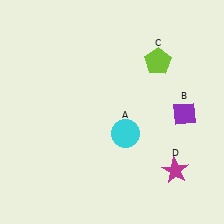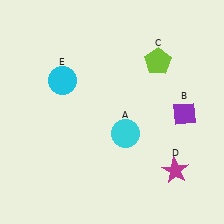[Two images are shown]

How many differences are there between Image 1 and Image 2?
There is 1 difference between the two images.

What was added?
A cyan circle (E) was added in Image 2.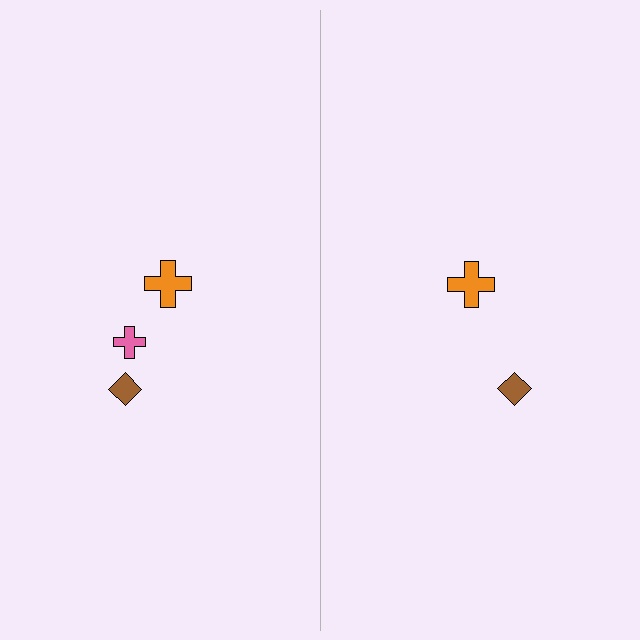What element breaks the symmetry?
A pink cross is missing from the right side.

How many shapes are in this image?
There are 5 shapes in this image.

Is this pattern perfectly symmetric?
No, the pattern is not perfectly symmetric. A pink cross is missing from the right side.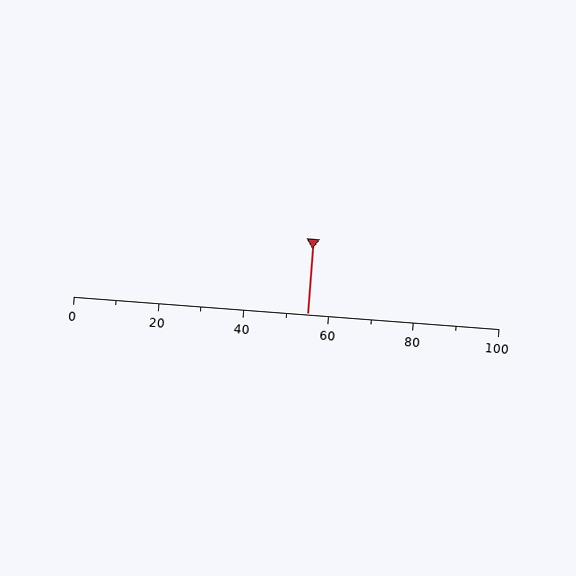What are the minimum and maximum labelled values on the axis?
The axis runs from 0 to 100.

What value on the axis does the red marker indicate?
The marker indicates approximately 55.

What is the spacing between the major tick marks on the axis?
The major ticks are spaced 20 apart.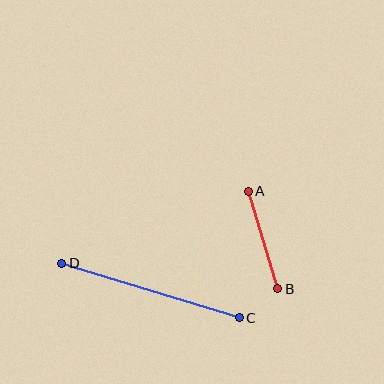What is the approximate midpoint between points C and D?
The midpoint is at approximately (151, 291) pixels.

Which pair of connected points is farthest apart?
Points C and D are farthest apart.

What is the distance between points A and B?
The distance is approximately 102 pixels.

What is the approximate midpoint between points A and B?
The midpoint is at approximately (263, 240) pixels.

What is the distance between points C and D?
The distance is approximately 186 pixels.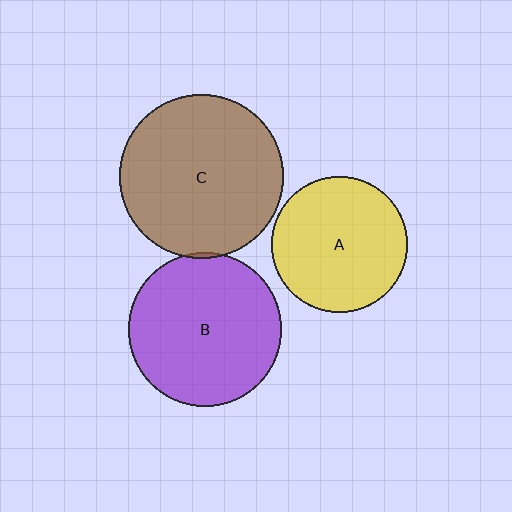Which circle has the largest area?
Circle C (brown).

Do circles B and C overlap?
Yes.